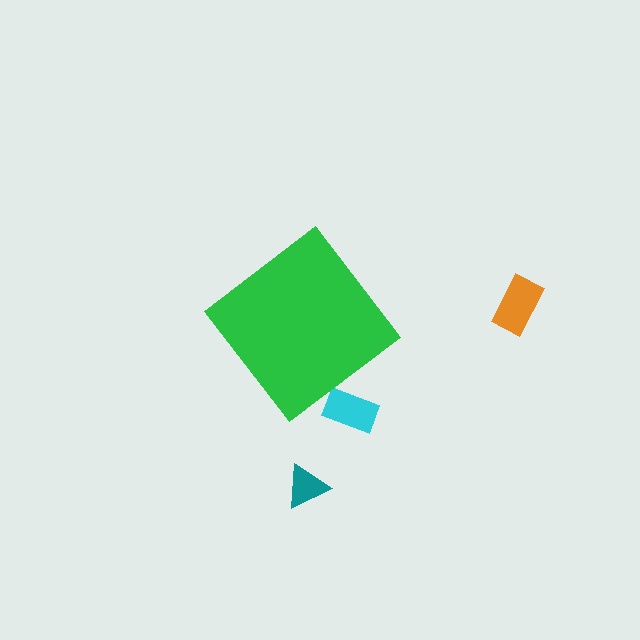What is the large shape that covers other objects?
A green diamond.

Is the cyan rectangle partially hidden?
Yes, the cyan rectangle is partially hidden behind the green diamond.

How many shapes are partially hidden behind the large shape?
1 shape is partially hidden.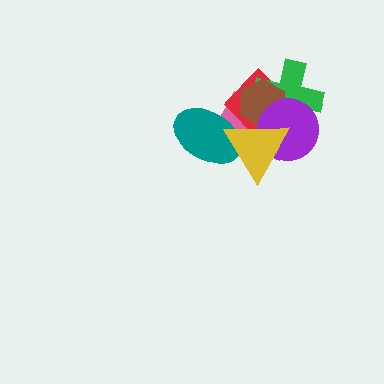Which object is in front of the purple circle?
The yellow triangle is in front of the purple circle.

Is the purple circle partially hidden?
Yes, it is partially covered by another shape.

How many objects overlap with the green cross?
5 objects overlap with the green cross.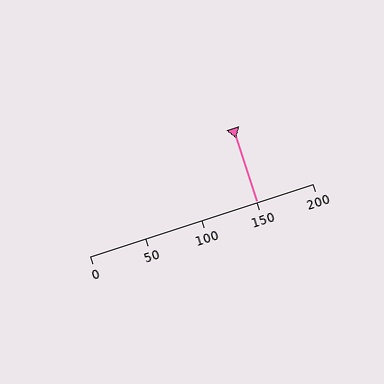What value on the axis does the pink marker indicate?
The marker indicates approximately 150.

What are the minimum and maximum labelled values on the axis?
The axis runs from 0 to 200.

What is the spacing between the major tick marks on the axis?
The major ticks are spaced 50 apart.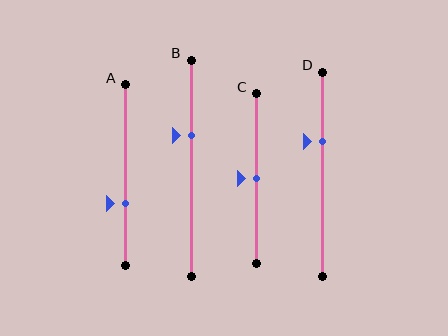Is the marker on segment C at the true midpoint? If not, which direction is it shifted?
Yes, the marker on segment C is at the true midpoint.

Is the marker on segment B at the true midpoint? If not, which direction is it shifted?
No, the marker on segment B is shifted upward by about 15% of the segment length.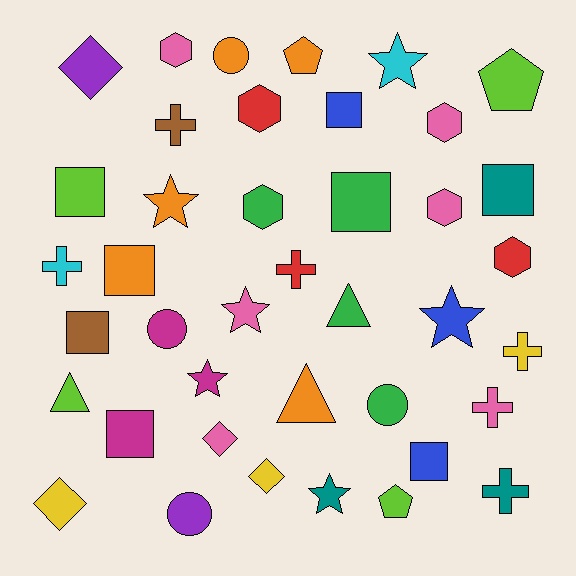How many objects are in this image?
There are 40 objects.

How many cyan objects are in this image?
There are 2 cyan objects.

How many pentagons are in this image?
There are 3 pentagons.